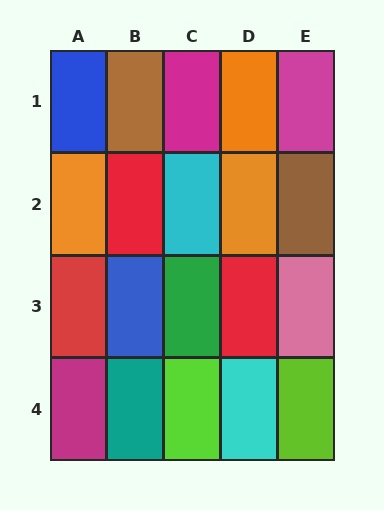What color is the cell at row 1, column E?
Magenta.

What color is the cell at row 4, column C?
Lime.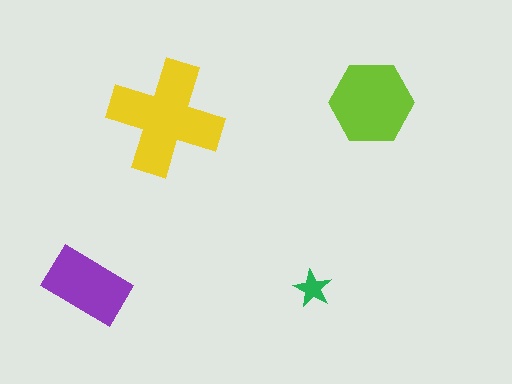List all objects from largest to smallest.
The yellow cross, the lime hexagon, the purple rectangle, the green star.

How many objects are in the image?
There are 4 objects in the image.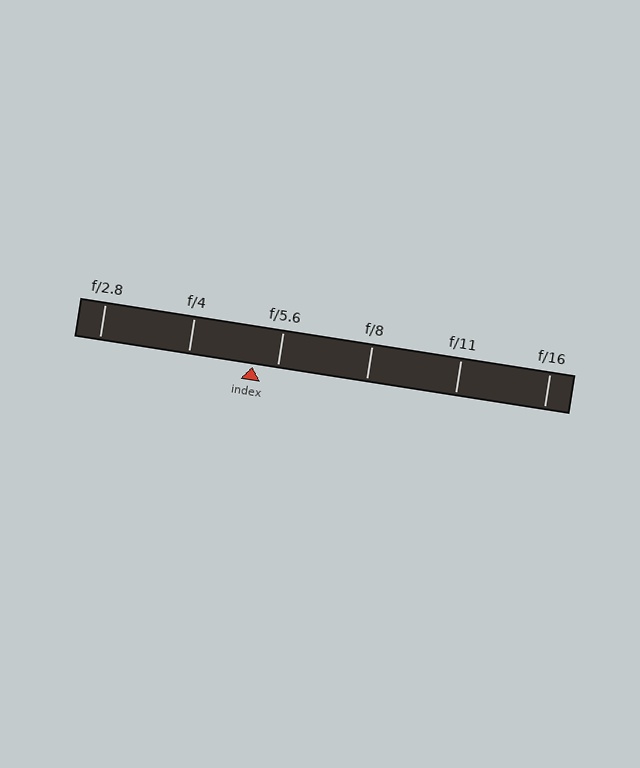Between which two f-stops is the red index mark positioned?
The index mark is between f/4 and f/5.6.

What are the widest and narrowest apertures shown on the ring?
The widest aperture shown is f/2.8 and the narrowest is f/16.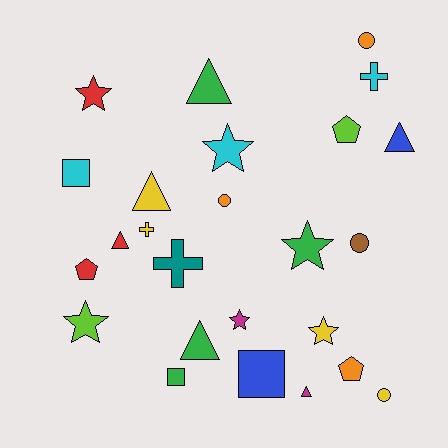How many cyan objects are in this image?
There are 3 cyan objects.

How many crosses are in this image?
There are 3 crosses.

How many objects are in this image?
There are 25 objects.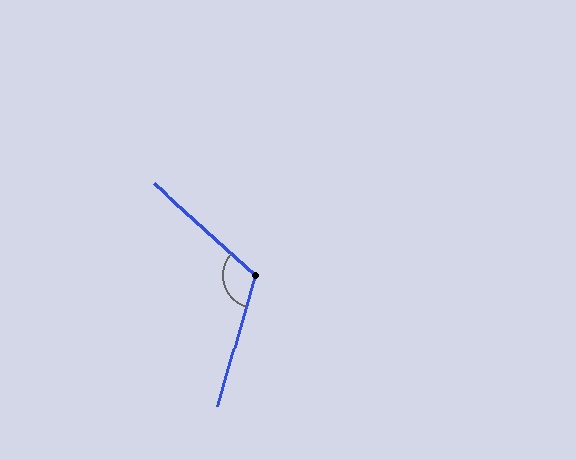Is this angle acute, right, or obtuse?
It is obtuse.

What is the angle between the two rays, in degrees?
Approximately 116 degrees.